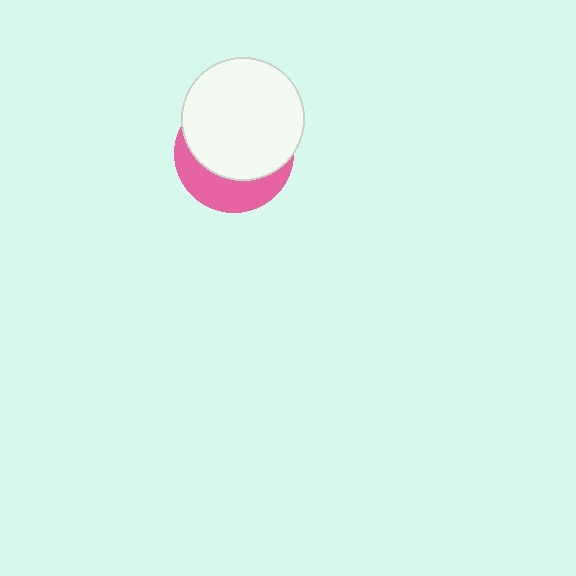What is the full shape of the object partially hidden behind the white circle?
The partially hidden object is a pink circle.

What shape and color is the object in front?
The object in front is a white circle.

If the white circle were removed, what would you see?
You would see the complete pink circle.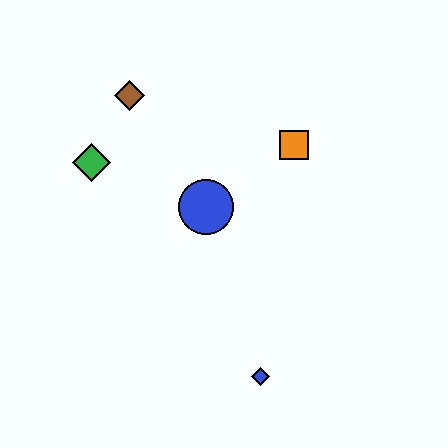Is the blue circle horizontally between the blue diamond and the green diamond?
Yes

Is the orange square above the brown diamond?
No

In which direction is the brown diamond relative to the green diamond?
The brown diamond is above the green diamond.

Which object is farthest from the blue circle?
The blue diamond is farthest from the blue circle.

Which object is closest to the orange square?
The blue circle is closest to the orange square.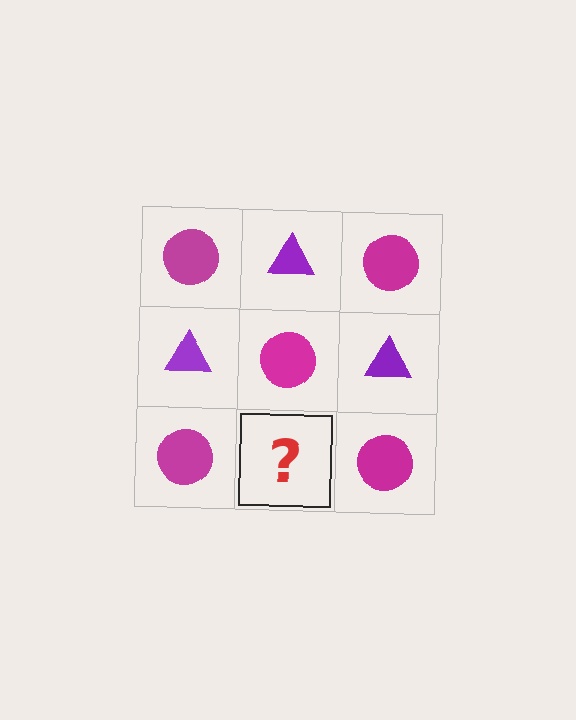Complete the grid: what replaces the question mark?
The question mark should be replaced with a purple triangle.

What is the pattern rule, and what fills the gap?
The rule is that it alternates magenta circle and purple triangle in a checkerboard pattern. The gap should be filled with a purple triangle.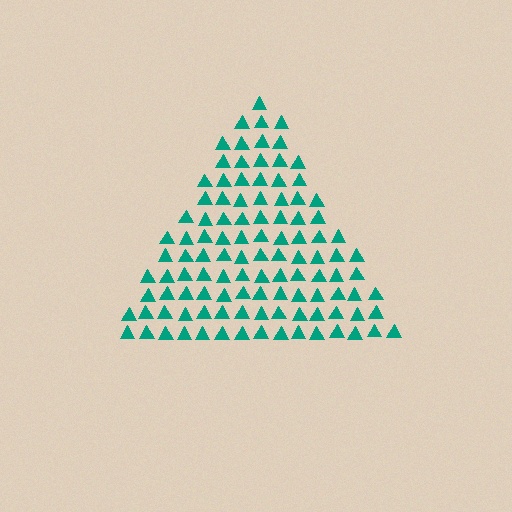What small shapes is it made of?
It is made of small triangles.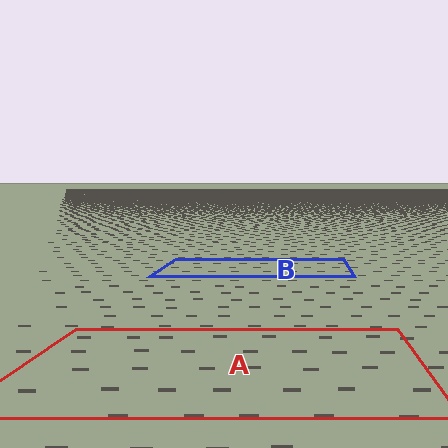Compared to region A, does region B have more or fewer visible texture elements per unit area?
Region B has more texture elements per unit area — they are packed more densely because it is farther away.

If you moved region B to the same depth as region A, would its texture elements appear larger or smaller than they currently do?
They would appear larger. At a closer depth, the same texture elements are projected at a bigger on-screen size.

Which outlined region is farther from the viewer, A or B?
Region B is farther from the viewer — the texture elements inside it appear smaller and more densely packed.